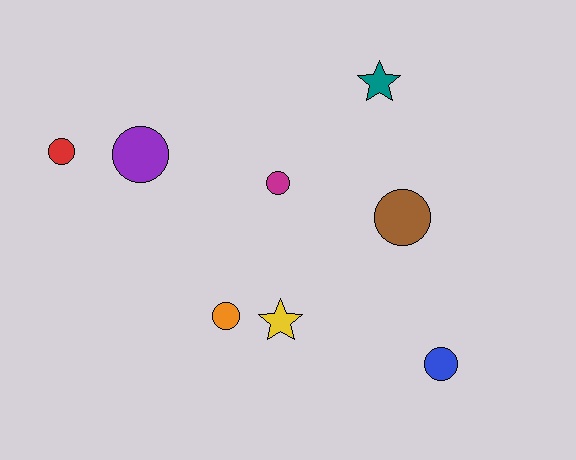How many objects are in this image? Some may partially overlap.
There are 8 objects.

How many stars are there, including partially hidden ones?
There are 2 stars.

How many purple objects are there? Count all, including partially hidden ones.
There is 1 purple object.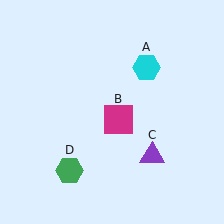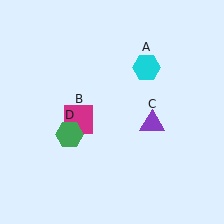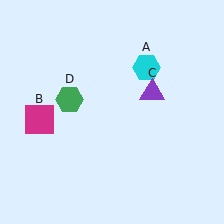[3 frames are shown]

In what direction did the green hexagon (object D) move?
The green hexagon (object D) moved up.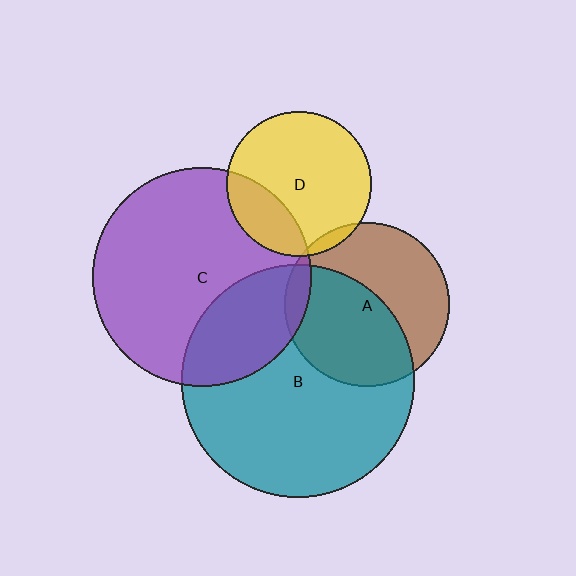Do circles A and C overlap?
Yes.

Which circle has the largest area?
Circle B (teal).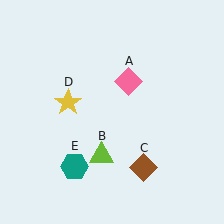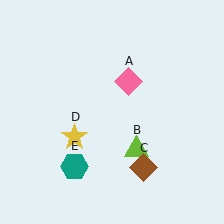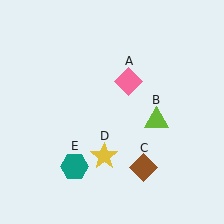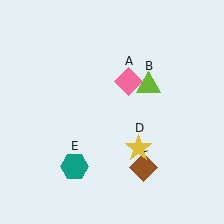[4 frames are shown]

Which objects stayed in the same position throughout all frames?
Pink diamond (object A) and brown diamond (object C) and teal hexagon (object E) remained stationary.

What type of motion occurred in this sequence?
The lime triangle (object B), yellow star (object D) rotated counterclockwise around the center of the scene.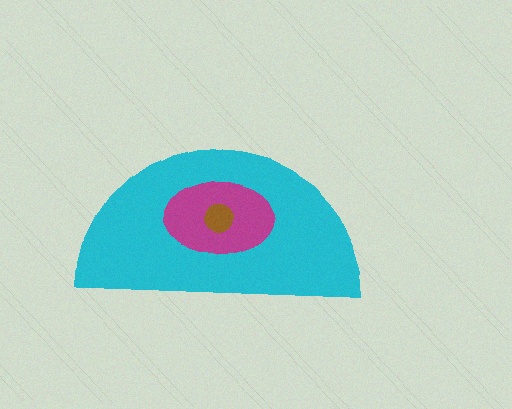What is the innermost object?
The brown circle.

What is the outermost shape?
The cyan semicircle.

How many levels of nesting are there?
3.